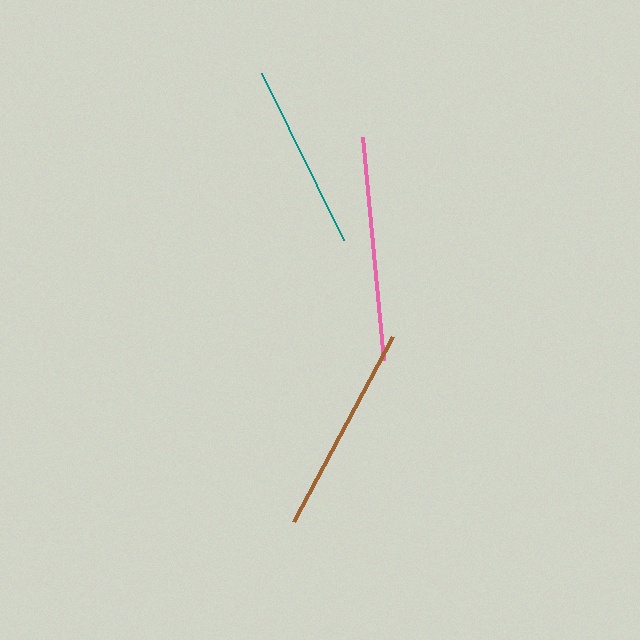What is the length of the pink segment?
The pink segment is approximately 224 pixels long.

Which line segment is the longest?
The pink line is the longest at approximately 224 pixels.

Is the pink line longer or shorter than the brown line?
The pink line is longer than the brown line.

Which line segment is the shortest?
The teal line is the shortest at approximately 186 pixels.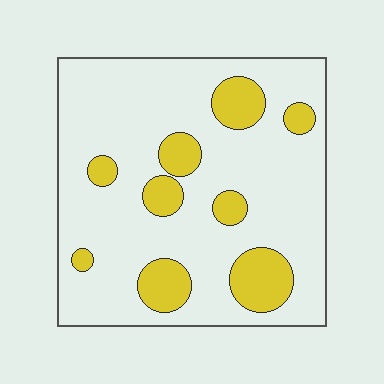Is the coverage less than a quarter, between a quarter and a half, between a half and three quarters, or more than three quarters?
Less than a quarter.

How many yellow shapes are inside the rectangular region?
9.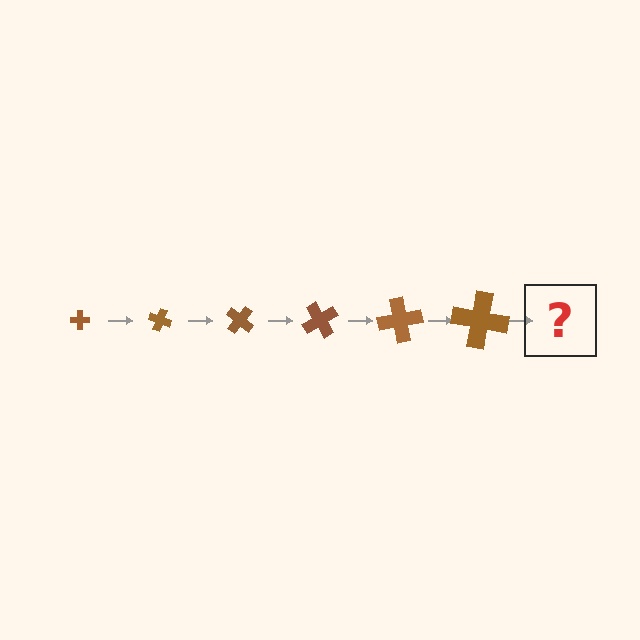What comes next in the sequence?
The next element should be a cross, larger than the previous one and rotated 120 degrees from the start.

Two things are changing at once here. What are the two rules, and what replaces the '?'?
The two rules are that the cross grows larger each step and it rotates 20 degrees each step. The '?' should be a cross, larger than the previous one and rotated 120 degrees from the start.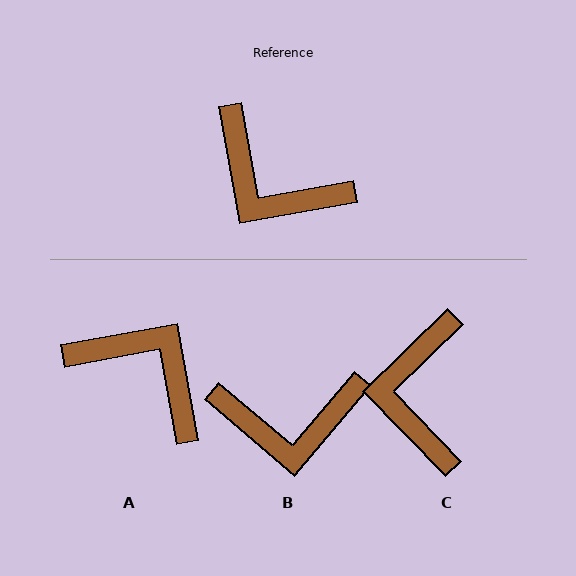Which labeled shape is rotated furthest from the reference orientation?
A, about 180 degrees away.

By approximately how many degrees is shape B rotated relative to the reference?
Approximately 40 degrees counter-clockwise.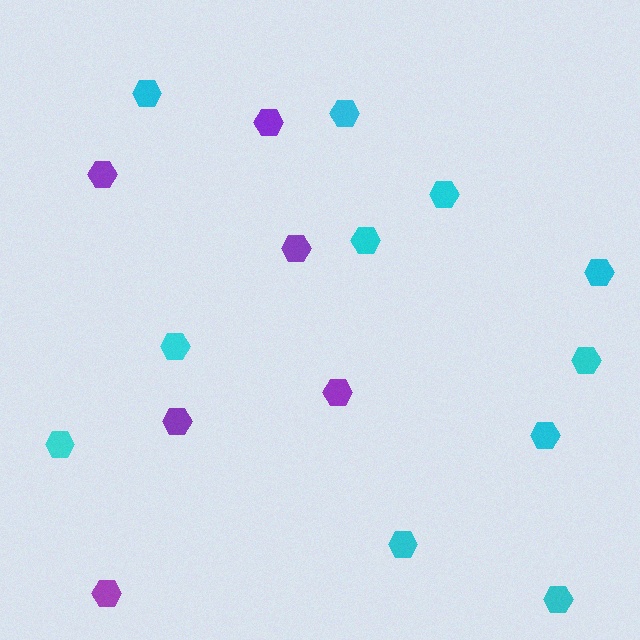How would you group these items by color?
There are 2 groups: one group of cyan hexagons (11) and one group of purple hexagons (6).